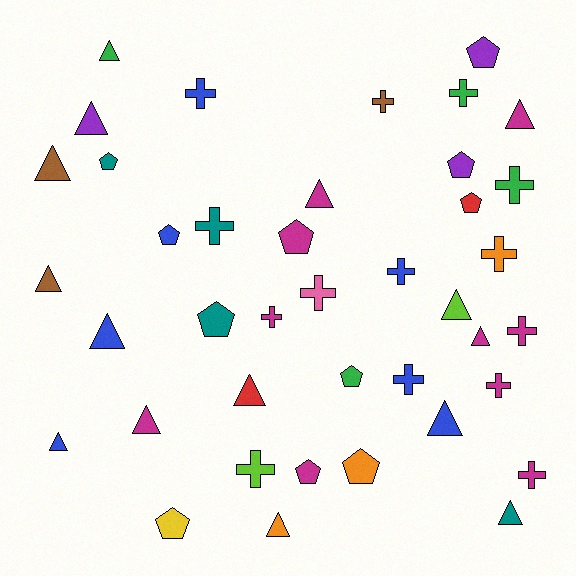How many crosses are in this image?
There are 14 crosses.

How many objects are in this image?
There are 40 objects.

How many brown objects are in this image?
There are 3 brown objects.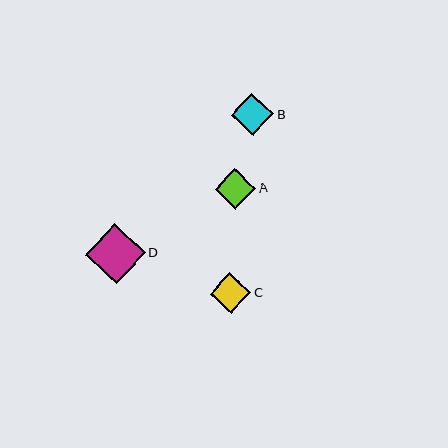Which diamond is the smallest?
Diamond A is the smallest with a size of approximately 40 pixels.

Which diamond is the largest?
Diamond D is the largest with a size of approximately 60 pixels.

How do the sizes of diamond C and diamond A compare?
Diamond C and diamond A are approximately the same size.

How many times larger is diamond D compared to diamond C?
Diamond D is approximately 1.5 times the size of diamond C.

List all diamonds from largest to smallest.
From largest to smallest: D, B, C, A.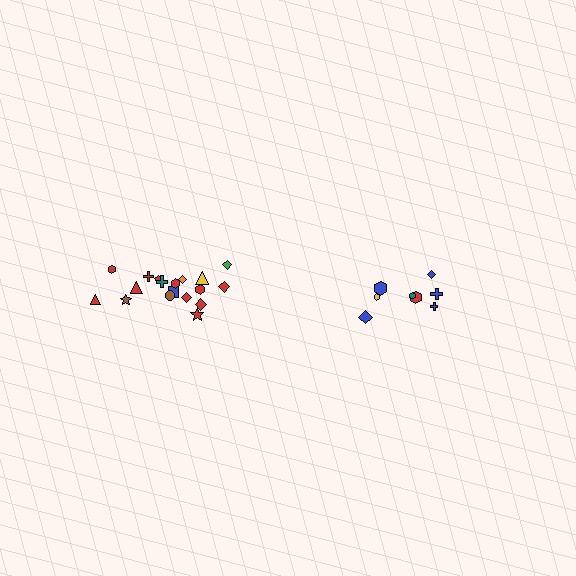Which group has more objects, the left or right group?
The left group.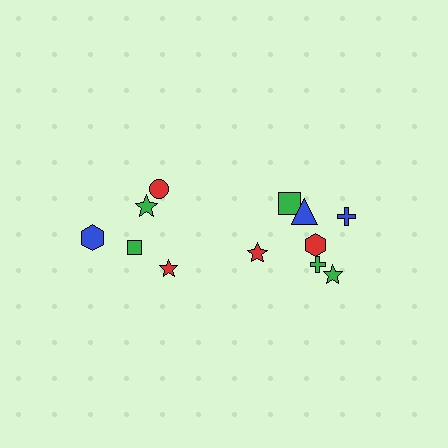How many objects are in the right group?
There are 7 objects.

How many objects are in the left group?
There are 5 objects.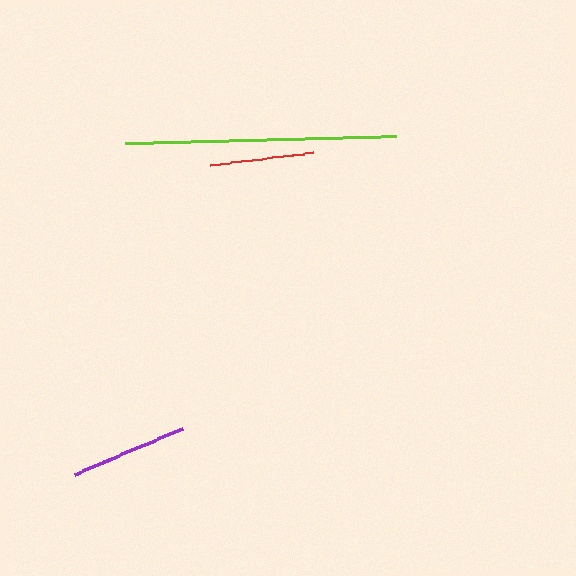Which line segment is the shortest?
The red line is the shortest at approximately 105 pixels.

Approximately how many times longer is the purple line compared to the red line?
The purple line is approximately 1.1 times the length of the red line.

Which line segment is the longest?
The lime line is the longest at approximately 271 pixels.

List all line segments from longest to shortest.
From longest to shortest: lime, purple, red.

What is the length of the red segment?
The red segment is approximately 105 pixels long.